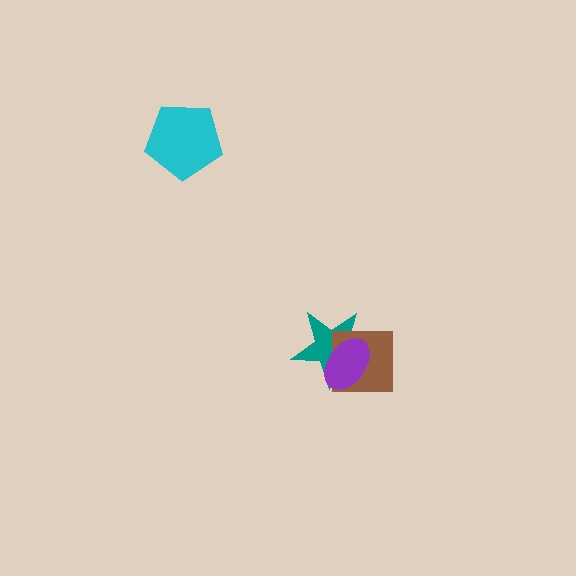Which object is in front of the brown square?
The purple ellipse is in front of the brown square.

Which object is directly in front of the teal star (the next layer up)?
The brown square is directly in front of the teal star.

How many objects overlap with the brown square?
2 objects overlap with the brown square.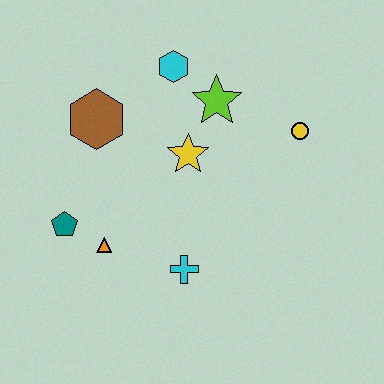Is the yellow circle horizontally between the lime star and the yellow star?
No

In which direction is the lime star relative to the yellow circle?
The lime star is to the left of the yellow circle.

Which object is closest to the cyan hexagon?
The lime star is closest to the cyan hexagon.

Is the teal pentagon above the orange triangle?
Yes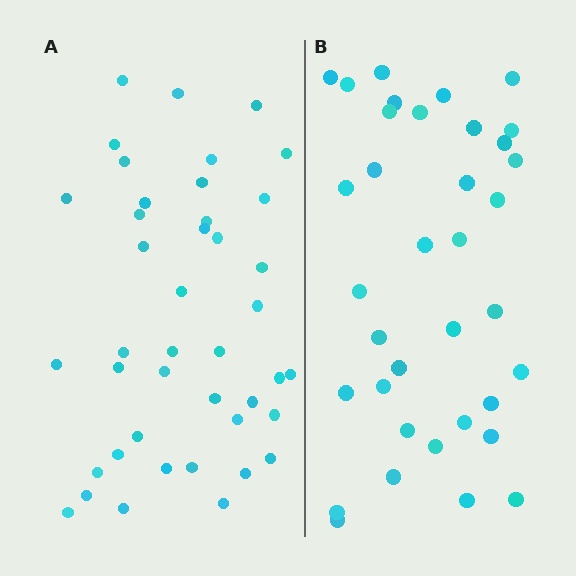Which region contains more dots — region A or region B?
Region A (the left region) has more dots.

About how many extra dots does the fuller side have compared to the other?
Region A has about 6 more dots than region B.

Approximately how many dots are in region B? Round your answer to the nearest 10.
About 40 dots. (The exact count is 36, which rounds to 40.)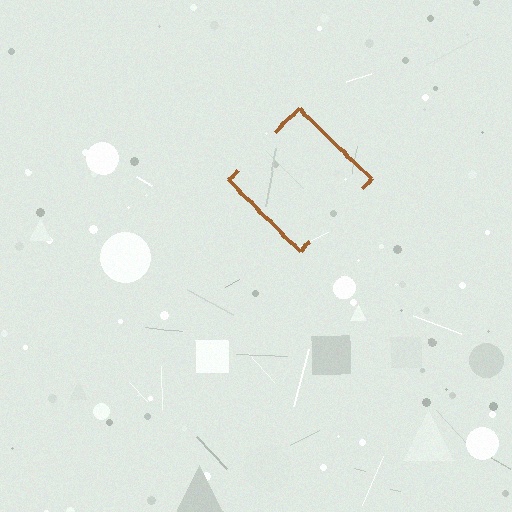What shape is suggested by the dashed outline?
The dashed outline suggests a diamond.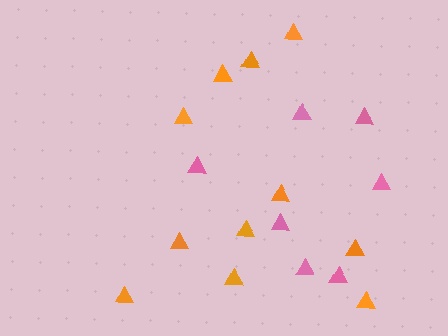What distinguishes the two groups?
There are 2 groups: one group of orange triangles (11) and one group of pink triangles (7).